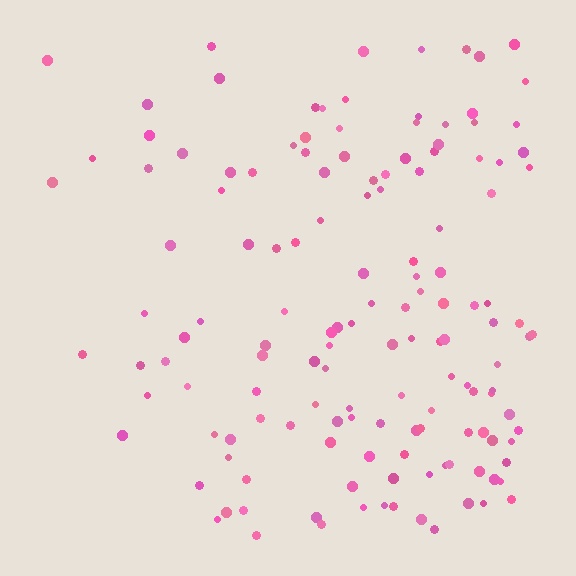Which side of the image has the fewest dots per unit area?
The left.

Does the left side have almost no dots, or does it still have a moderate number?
Still a moderate number, just noticeably fewer than the right.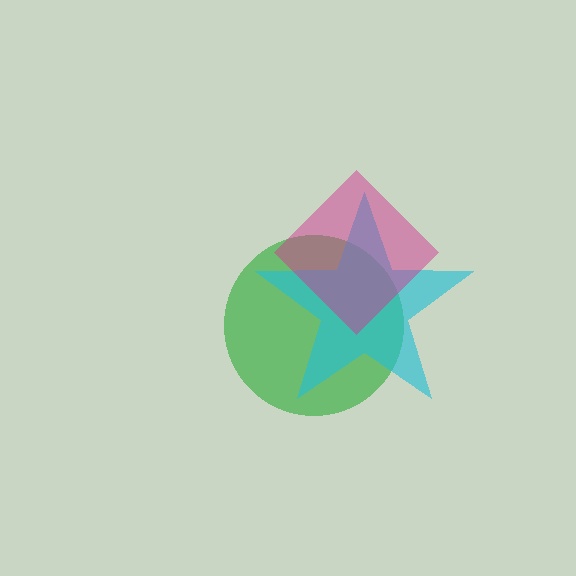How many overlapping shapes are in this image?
There are 3 overlapping shapes in the image.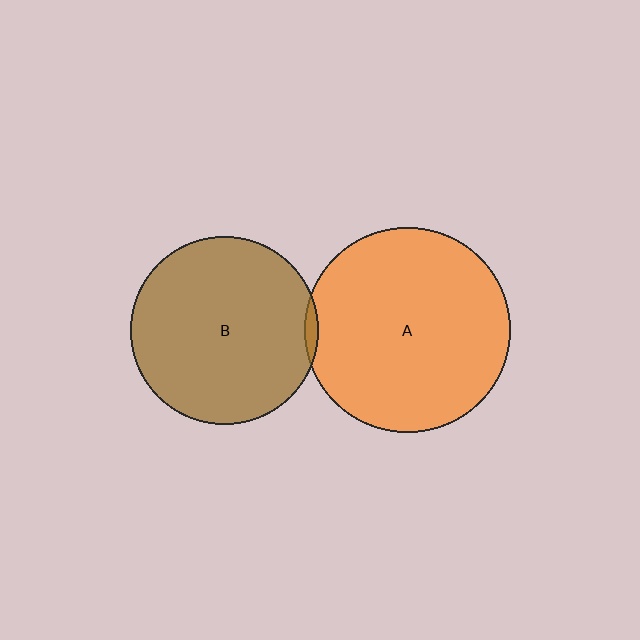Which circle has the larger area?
Circle A (orange).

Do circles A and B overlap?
Yes.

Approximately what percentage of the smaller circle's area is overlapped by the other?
Approximately 5%.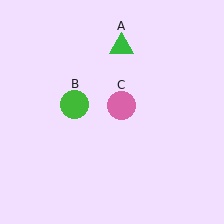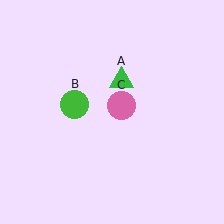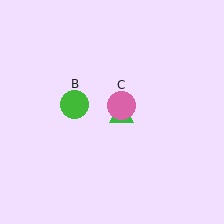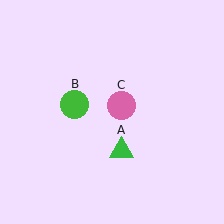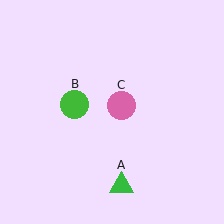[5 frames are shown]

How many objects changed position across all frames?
1 object changed position: green triangle (object A).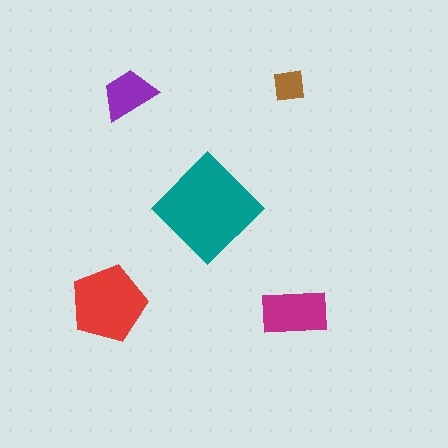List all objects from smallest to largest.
The brown square, the purple trapezoid, the magenta rectangle, the red pentagon, the teal diamond.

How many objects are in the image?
There are 5 objects in the image.